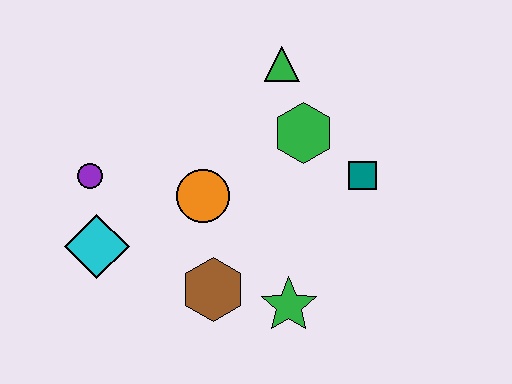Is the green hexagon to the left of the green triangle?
No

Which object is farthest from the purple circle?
The teal square is farthest from the purple circle.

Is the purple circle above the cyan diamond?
Yes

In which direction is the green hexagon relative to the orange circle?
The green hexagon is to the right of the orange circle.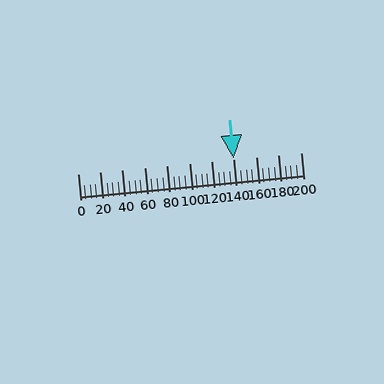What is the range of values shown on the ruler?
The ruler shows values from 0 to 200.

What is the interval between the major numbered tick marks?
The major tick marks are spaced 20 units apart.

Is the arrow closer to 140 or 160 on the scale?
The arrow is closer to 140.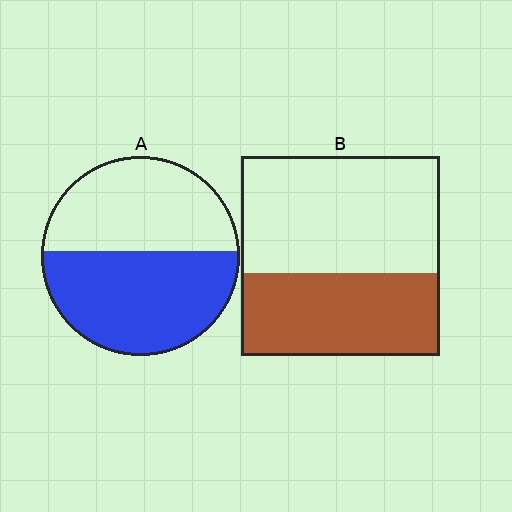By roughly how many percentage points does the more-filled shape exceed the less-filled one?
By roughly 10 percentage points (A over B).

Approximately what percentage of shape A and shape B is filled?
A is approximately 55% and B is approximately 40%.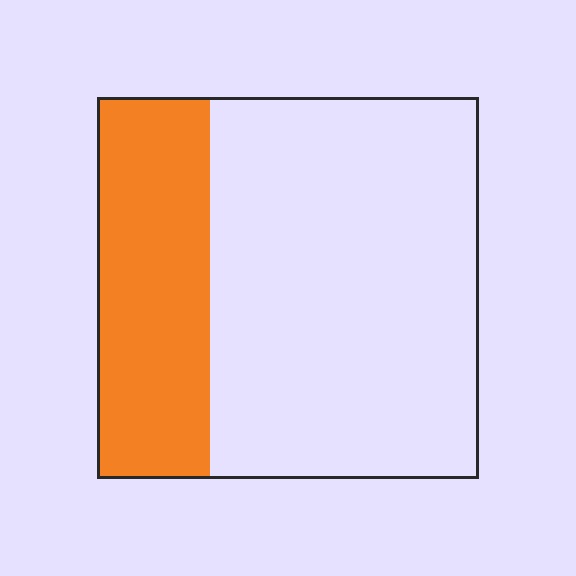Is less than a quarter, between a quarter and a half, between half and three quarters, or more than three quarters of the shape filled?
Between a quarter and a half.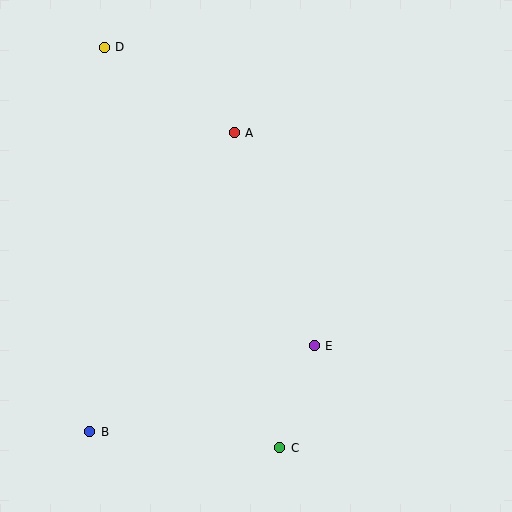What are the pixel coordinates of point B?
Point B is at (90, 432).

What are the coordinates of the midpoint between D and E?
The midpoint between D and E is at (209, 196).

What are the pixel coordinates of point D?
Point D is at (104, 47).